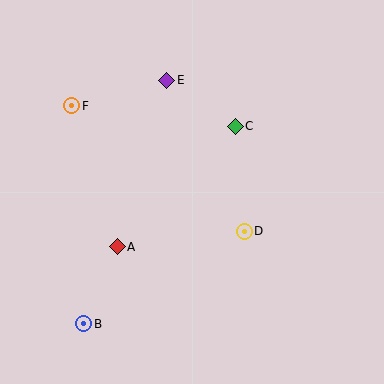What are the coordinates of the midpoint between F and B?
The midpoint between F and B is at (78, 215).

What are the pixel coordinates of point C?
Point C is at (235, 126).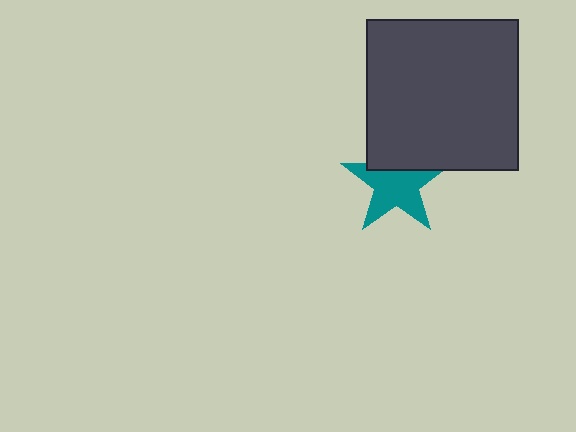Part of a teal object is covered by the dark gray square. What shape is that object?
It is a star.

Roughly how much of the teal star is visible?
Most of it is visible (roughly 70%).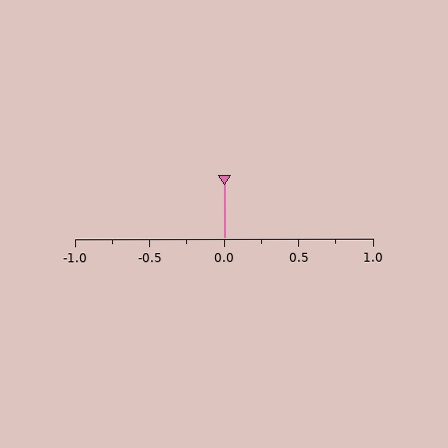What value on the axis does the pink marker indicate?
The marker indicates approximately 0.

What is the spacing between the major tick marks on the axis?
The major ticks are spaced 0.5 apart.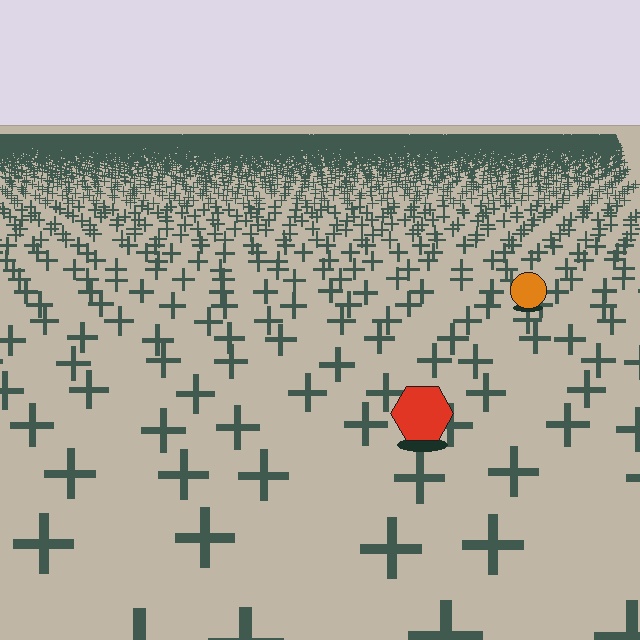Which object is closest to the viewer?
The red hexagon is closest. The texture marks near it are larger and more spread out.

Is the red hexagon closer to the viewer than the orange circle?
Yes. The red hexagon is closer — you can tell from the texture gradient: the ground texture is coarser near it.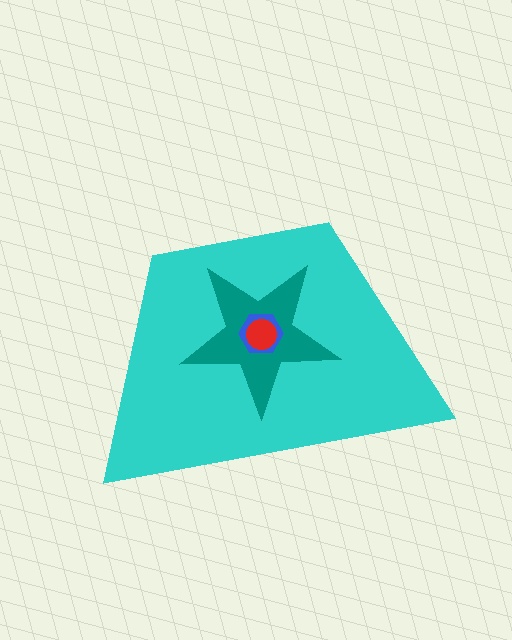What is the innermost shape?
The red circle.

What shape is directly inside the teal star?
The blue hexagon.